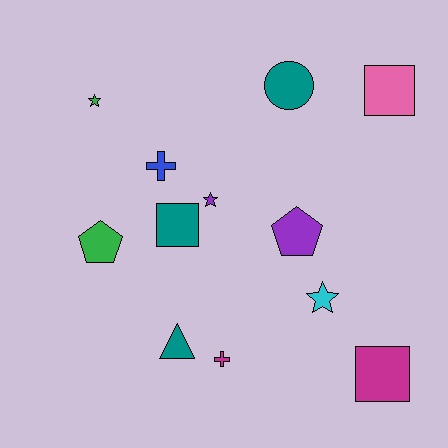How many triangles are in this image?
There is 1 triangle.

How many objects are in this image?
There are 12 objects.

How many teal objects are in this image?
There are 3 teal objects.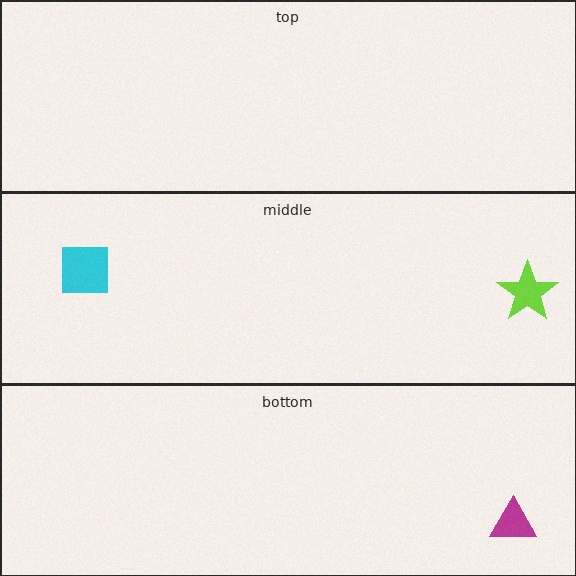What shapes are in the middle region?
The cyan square, the lime star.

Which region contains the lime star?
The middle region.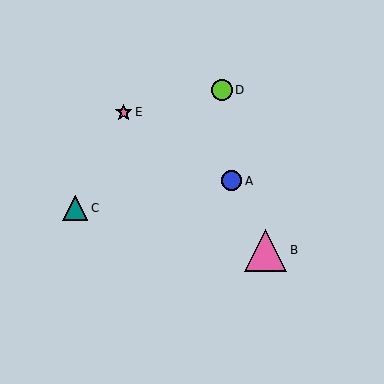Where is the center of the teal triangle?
The center of the teal triangle is at (75, 208).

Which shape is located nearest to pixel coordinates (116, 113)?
The pink star (labeled E) at (124, 112) is nearest to that location.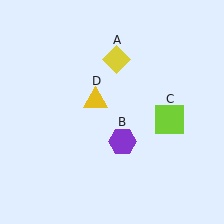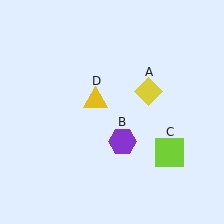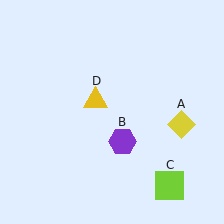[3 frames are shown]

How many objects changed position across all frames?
2 objects changed position: yellow diamond (object A), lime square (object C).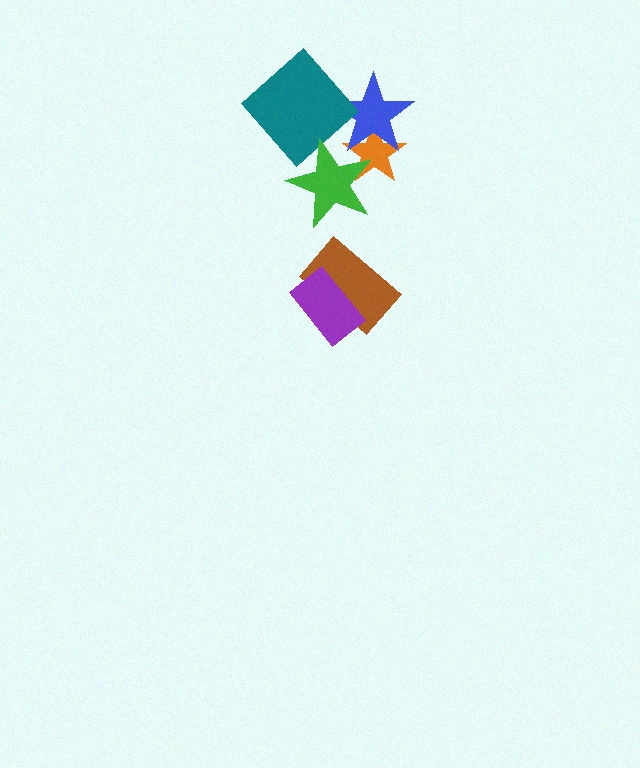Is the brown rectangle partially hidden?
Yes, it is partially covered by another shape.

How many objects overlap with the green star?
2 objects overlap with the green star.